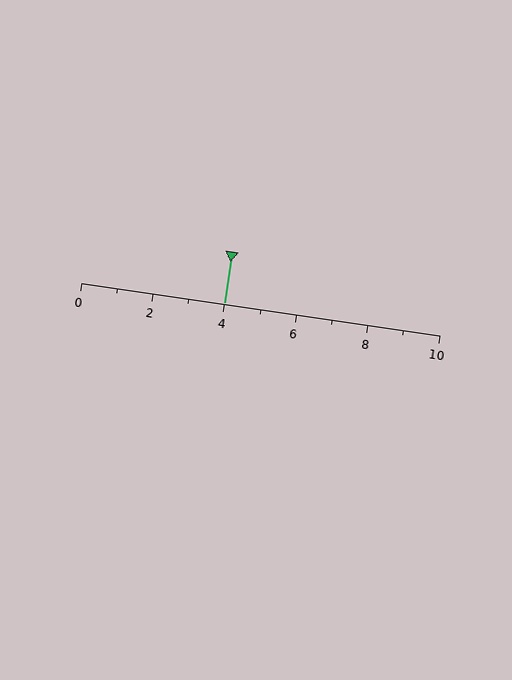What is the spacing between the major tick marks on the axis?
The major ticks are spaced 2 apart.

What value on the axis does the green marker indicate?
The marker indicates approximately 4.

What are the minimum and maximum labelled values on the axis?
The axis runs from 0 to 10.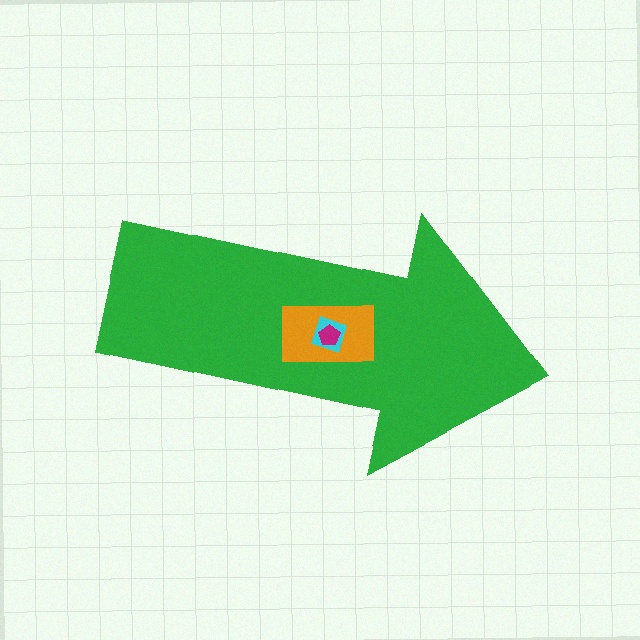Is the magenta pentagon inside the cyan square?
Yes.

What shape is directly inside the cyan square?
The magenta pentagon.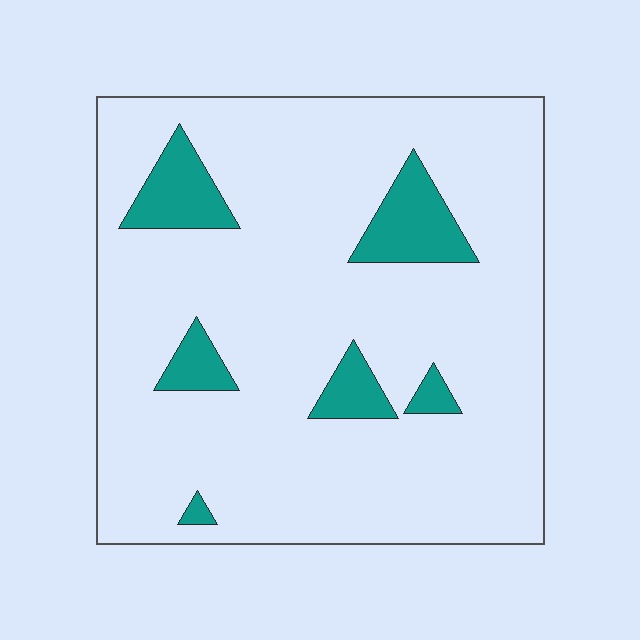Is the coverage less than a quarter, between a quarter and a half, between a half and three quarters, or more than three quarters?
Less than a quarter.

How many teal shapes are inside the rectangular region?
6.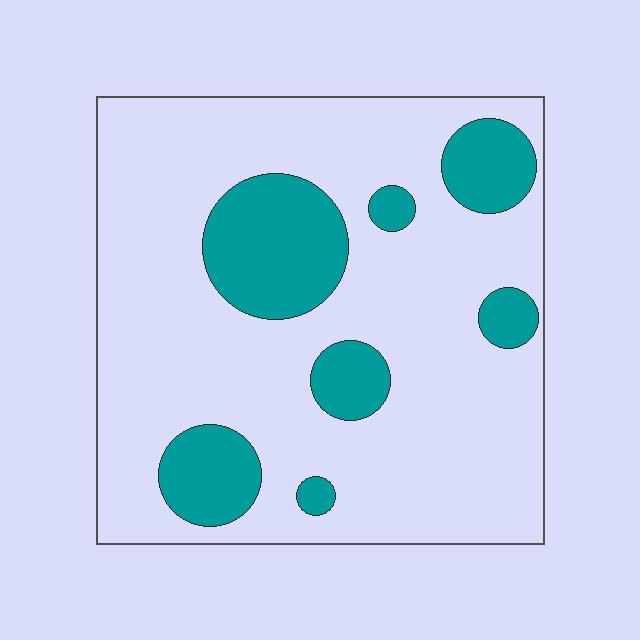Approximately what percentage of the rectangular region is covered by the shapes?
Approximately 20%.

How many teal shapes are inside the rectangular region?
7.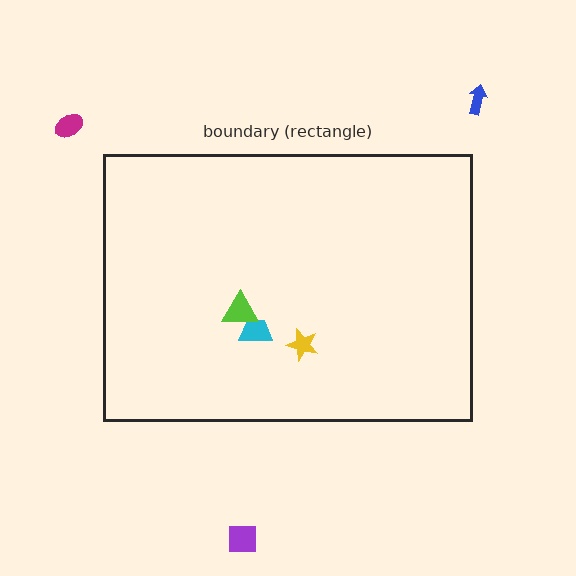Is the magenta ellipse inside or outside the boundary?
Outside.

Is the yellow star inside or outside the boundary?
Inside.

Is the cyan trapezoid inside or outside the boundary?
Inside.